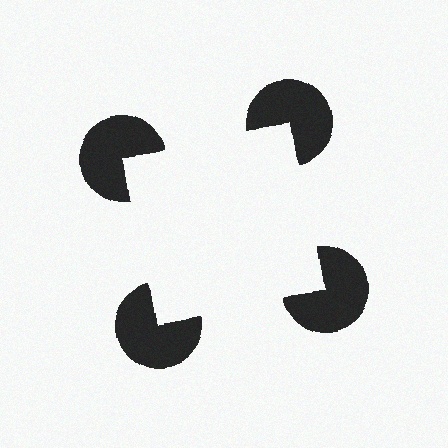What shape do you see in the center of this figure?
An illusory square — its edges are inferred from the aligned wedge cuts in the pac-man discs, not physically drawn.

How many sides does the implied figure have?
4 sides.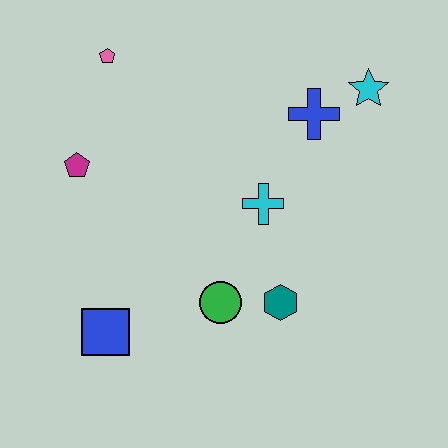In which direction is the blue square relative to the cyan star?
The blue square is to the left of the cyan star.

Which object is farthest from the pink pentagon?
The teal hexagon is farthest from the pink pentagon.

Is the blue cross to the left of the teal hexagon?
No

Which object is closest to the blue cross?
The cyan star is closest to the blue cross.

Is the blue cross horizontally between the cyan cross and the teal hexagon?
No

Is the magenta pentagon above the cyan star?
No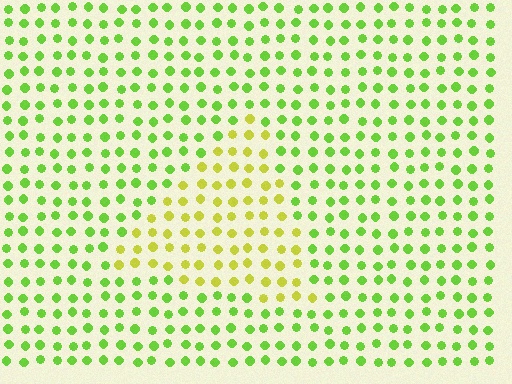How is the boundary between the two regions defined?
The boundary is defined purely by a slight shift in hue (about 36 degrees). Spacing, size, and orientation are identical on both sides.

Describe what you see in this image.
The image is filled with small lime elements in a uniform arrangement. A triangle-shaped region is visible where the elements are tinted to a slightly different hue, forming a subtle color boundary.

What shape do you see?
I see a triangle.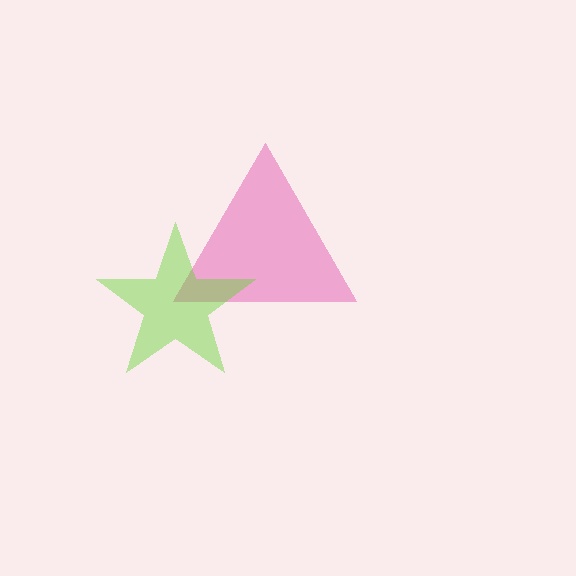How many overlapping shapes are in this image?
There are 2 overlapping shapes in the image.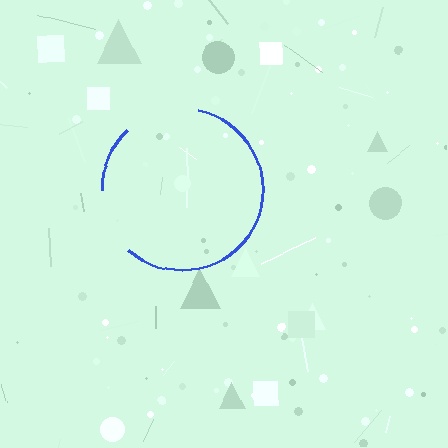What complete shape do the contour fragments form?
The contour fragments form a circle.